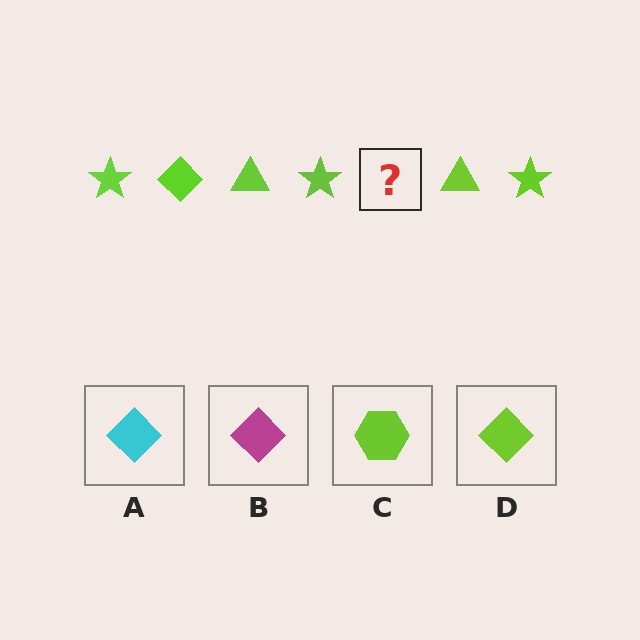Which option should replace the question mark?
Option D.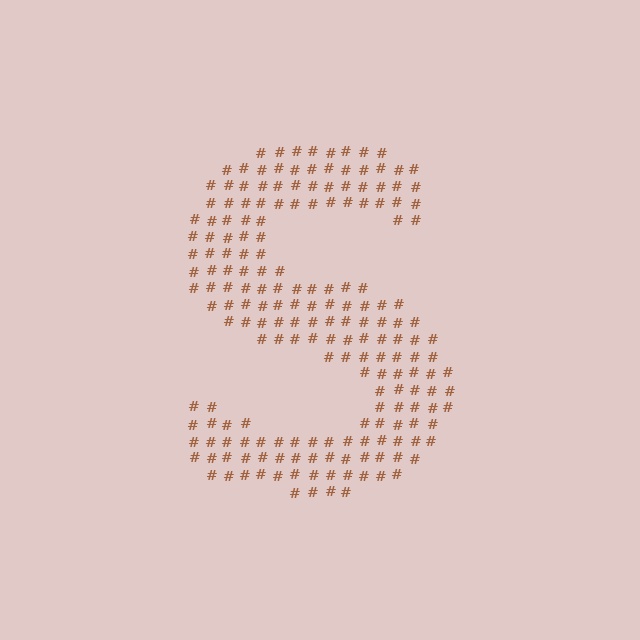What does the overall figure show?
The overall figure shows the letter S.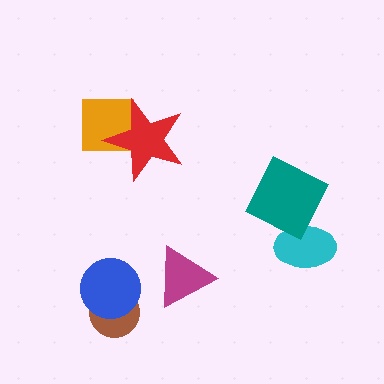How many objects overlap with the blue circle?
1 object overlaps with the blue circle.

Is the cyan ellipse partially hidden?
Yes, it is partially covered by another shape.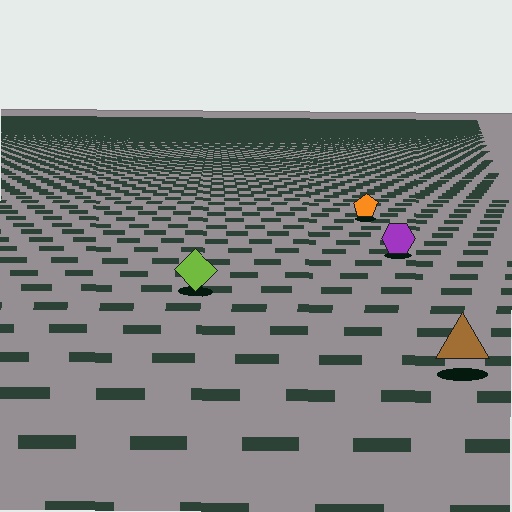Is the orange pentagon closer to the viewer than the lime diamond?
No. The lime diamond is closer — you can tell from the texture gradient: the ground texture is coarser near it.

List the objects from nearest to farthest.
From nearest to farthest: the brown triangle, the lime diamond, the purple hexagon, the orange pentagon.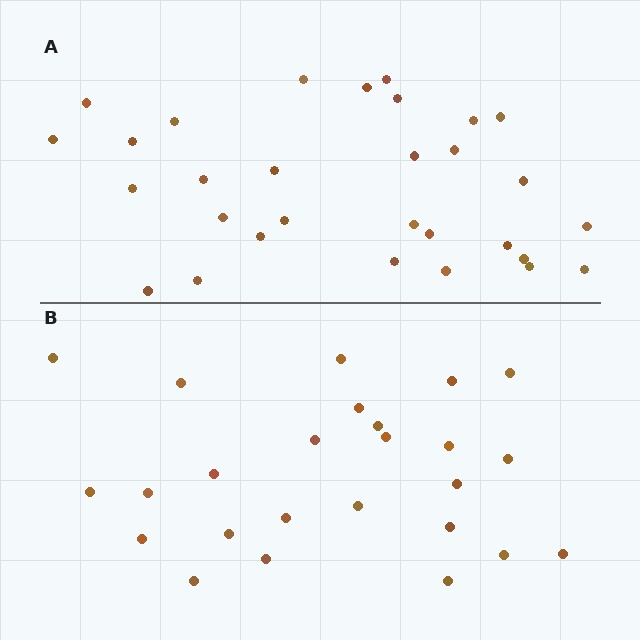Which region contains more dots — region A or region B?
Region A (the top region) has more dots.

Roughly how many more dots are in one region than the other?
Region A has about 5 more dots than region B.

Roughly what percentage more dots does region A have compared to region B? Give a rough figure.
About 20% more.